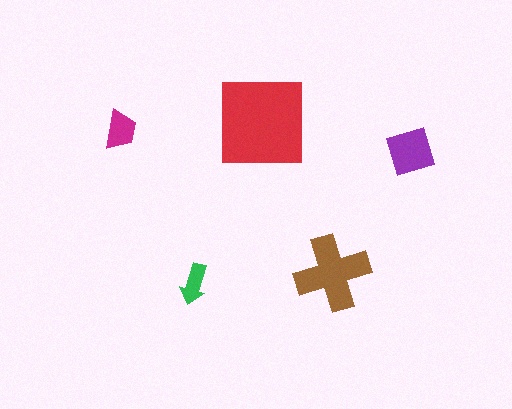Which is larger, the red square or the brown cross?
The red square.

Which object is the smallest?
The green arrow.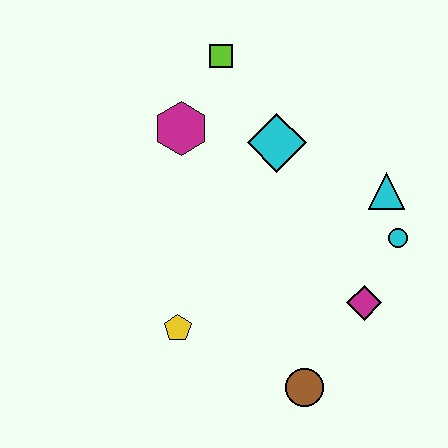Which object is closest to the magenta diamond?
The cyan circle is closest to the magenta diamond.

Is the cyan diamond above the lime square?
No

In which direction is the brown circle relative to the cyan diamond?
The brown circle is below the cyan diamond.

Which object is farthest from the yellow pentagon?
The lime square is farthest from the yellow pentagon.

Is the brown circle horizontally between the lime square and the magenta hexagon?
No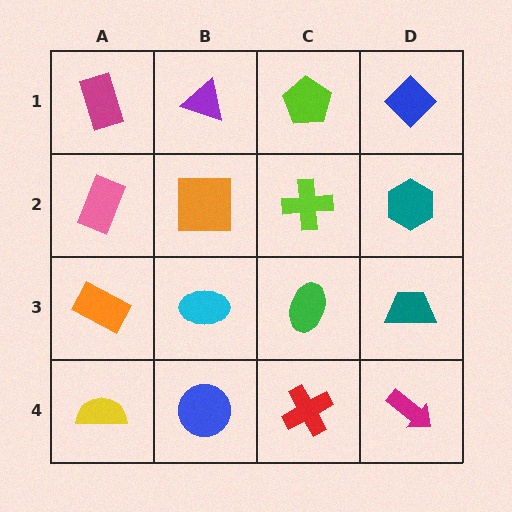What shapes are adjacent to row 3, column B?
An orange square (row 2, column B), a blue circle (row 4, column B), an orange rectangle (row 3, column A), a green ellipse (row 3, column C).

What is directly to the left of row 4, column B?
A yellow semicircle.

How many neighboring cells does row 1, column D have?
2.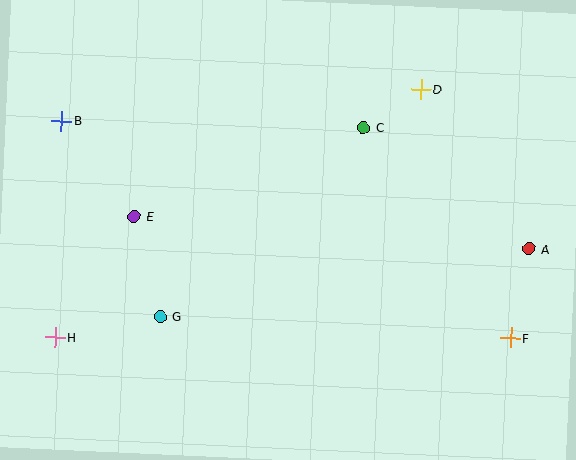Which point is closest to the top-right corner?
Point D is closest to the top-right corner.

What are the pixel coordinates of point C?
Point C is at (363, 127).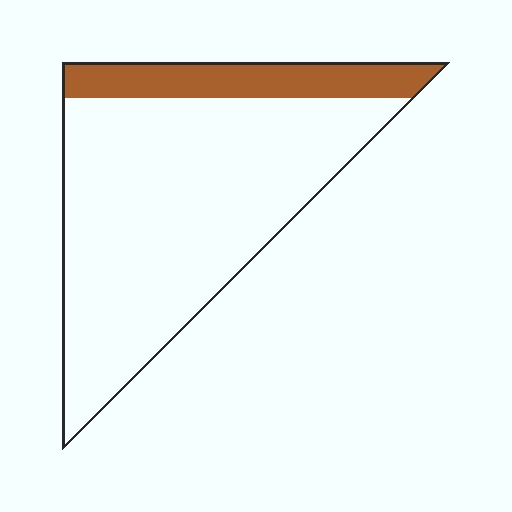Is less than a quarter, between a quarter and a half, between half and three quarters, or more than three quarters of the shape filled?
Less than a quarter.